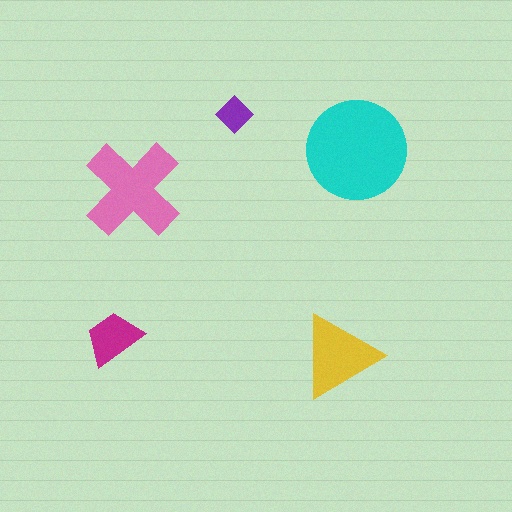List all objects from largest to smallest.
The cyan circle, the pink cross, the yellow triangle, the magenta trapezoid, the purple diamond.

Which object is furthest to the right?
The cyan circle is rightmost.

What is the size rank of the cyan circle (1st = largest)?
1st.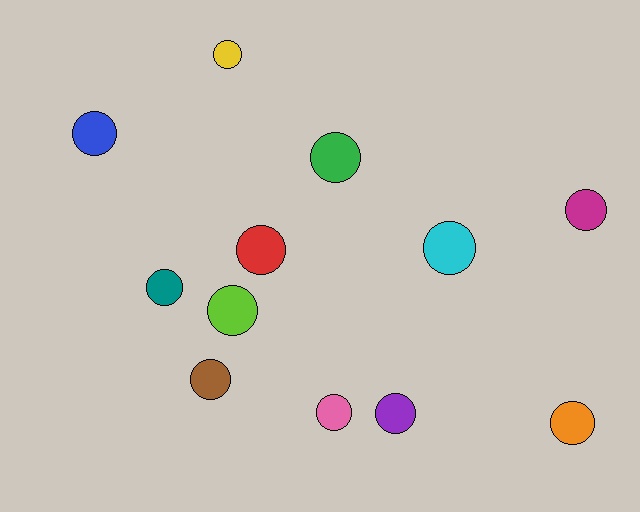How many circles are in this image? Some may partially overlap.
There are 12 circles.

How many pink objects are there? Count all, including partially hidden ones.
There is 1 pink object.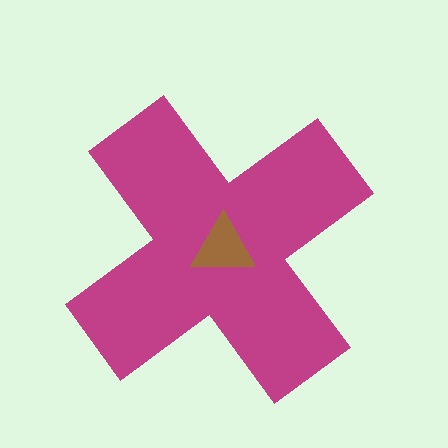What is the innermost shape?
The brown triangle.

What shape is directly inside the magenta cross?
The brown triangle.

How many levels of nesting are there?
2.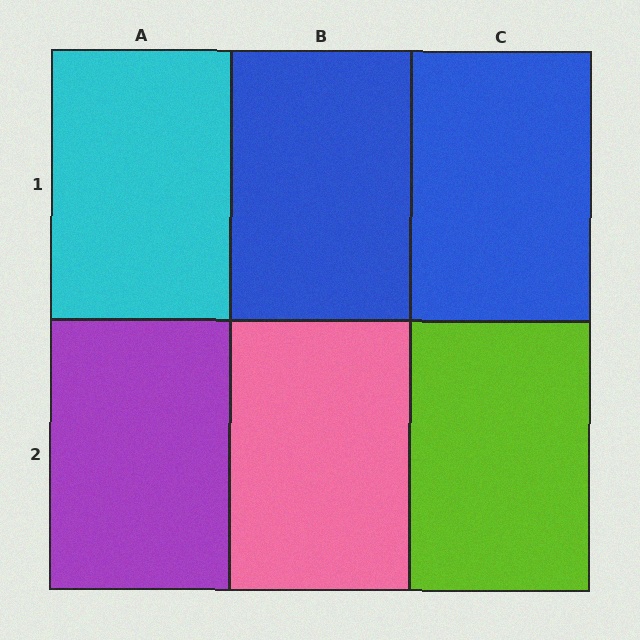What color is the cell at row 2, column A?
Purple.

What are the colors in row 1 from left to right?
Cyan, blue, blue.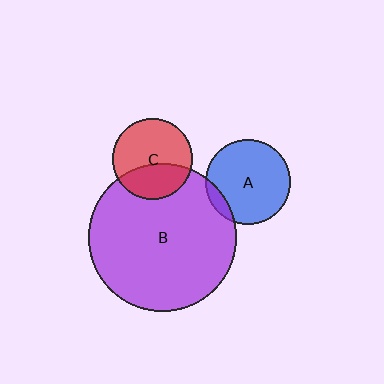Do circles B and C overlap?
Yes.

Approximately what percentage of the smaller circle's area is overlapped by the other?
Approximately 35%.